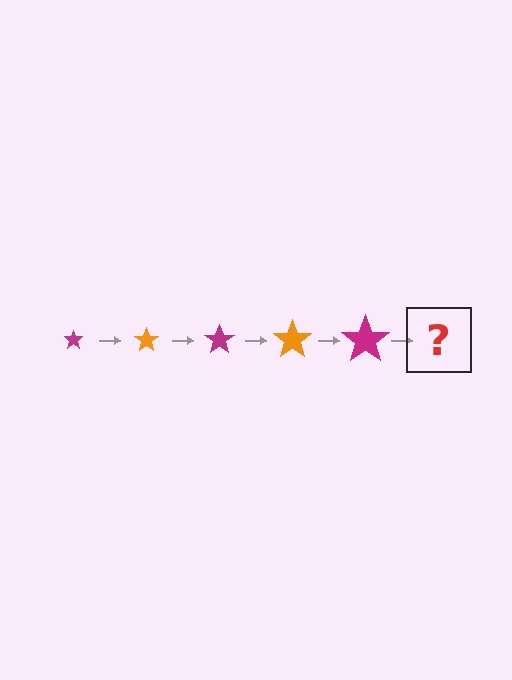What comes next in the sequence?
The next element should be an orange star, larger than the previous one.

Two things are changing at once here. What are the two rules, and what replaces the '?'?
The two rules are that the star grows larger each step and the color cycles through magenta and orange. The '?' should be an orange star, larger than the previous one.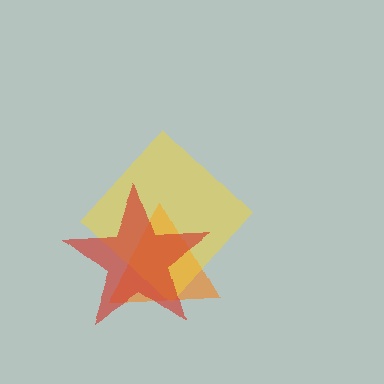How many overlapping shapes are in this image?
There are 3 overlapping shapes in the image.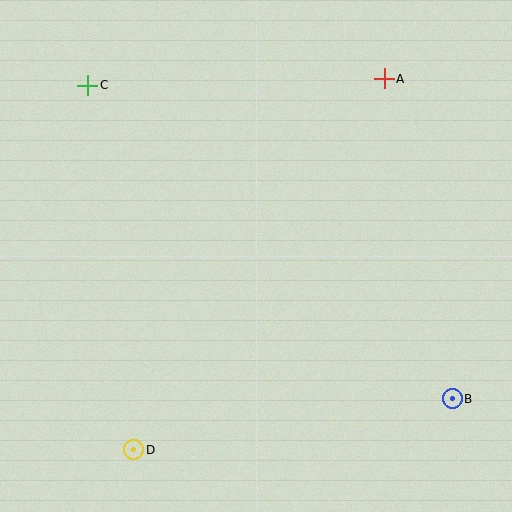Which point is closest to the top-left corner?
Point C is closest to the top-left corner.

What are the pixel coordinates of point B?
Point B is at (452, 399).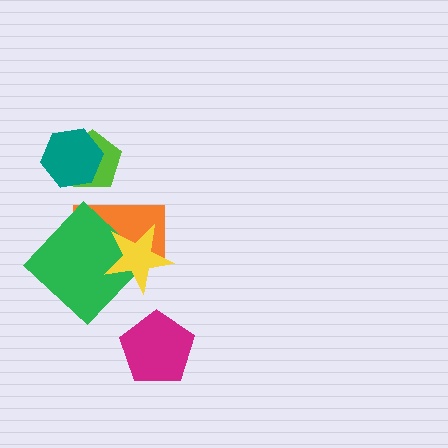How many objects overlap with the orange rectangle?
2 objects overlap with the orange rectangle.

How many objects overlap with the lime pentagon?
1 object overlaps with the lime pentagon.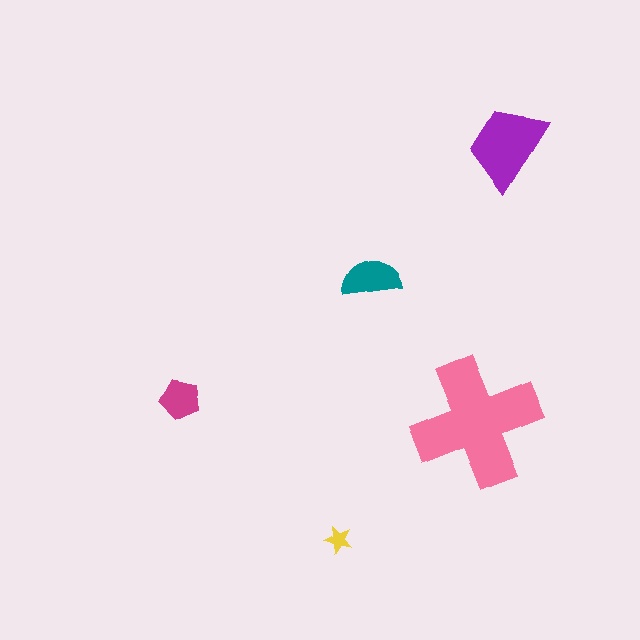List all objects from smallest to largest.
The yellow star, the magenta pentagon, the teal semicircle, the purple trapezoid, the pink cross.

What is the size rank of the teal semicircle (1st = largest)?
3rd.